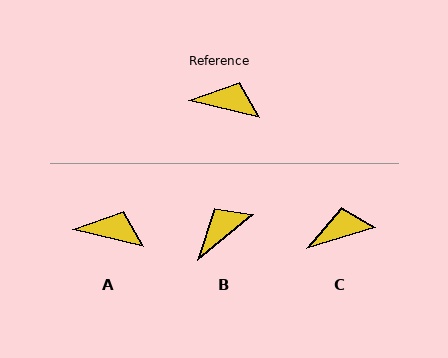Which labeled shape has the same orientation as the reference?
A.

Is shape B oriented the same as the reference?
No, it is off by about 53 degrees.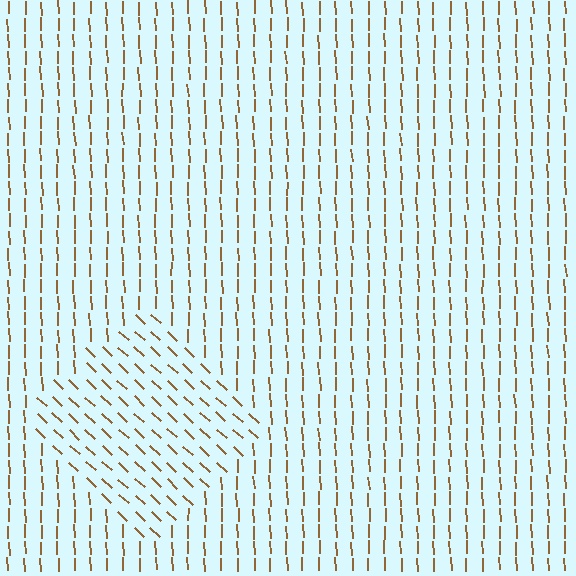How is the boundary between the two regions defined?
The boundary is defined purely by a change in line orientation (approximately 45 degrees difference). All lines are the same color and thickness.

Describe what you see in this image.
The image is filled with small brown line segments. A diamond region in the image has lines oriented differently from the surrounding lines, creating a visible texture boundary.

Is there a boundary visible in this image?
Yes, there is a texture boundary formed by a change in line orientation.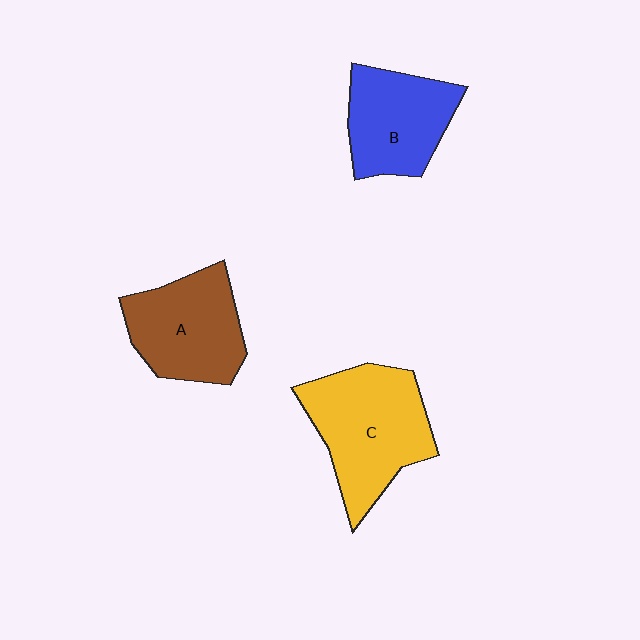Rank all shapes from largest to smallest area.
From largest to smallest: C (yellow), A (brown), B (blue).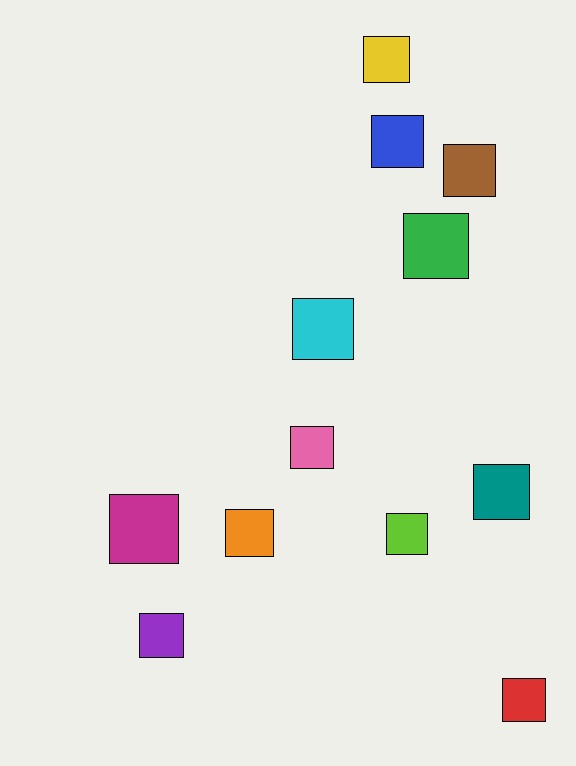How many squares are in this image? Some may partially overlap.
There are 12 squares.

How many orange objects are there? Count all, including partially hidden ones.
There is 1 orange object.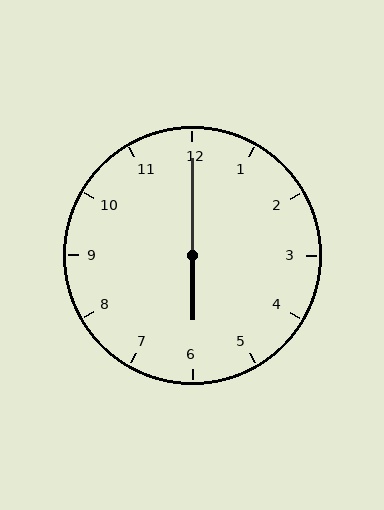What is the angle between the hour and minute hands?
Approximately 180 degrees.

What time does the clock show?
6:00.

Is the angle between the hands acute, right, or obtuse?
It is obtuse.